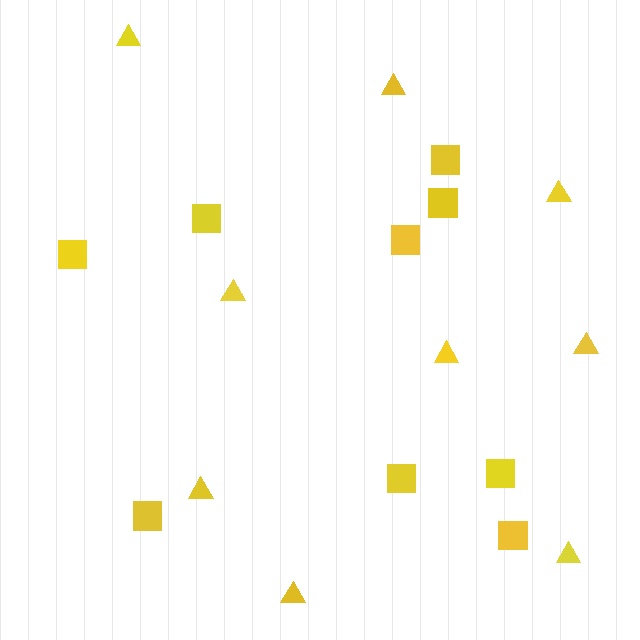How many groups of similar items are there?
There are 2 groups: one group of triangles (9) and one group of squares (9).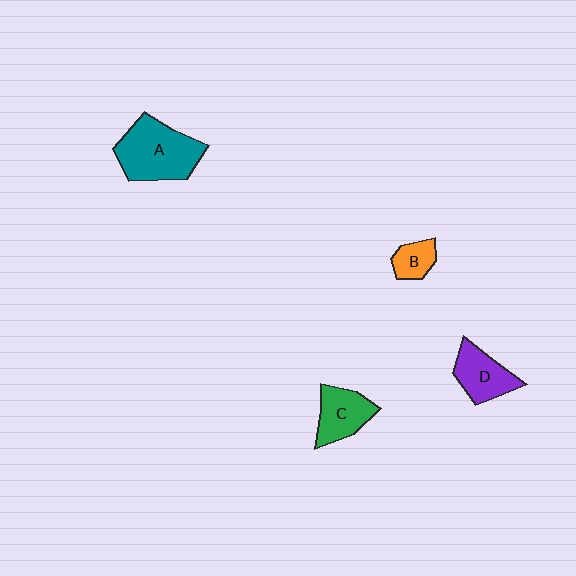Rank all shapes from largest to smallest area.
From largest to smallest: A (teal), D (purple), C (green), B (orange).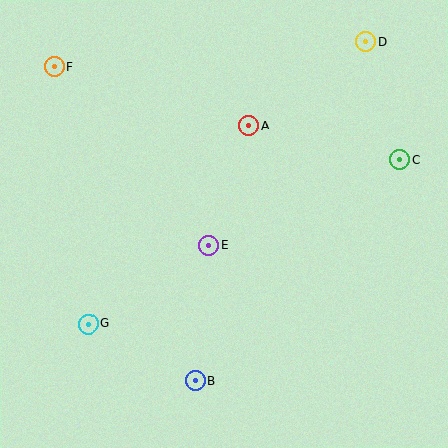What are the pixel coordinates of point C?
Point C is at (400, 160).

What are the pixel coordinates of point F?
Point F is at (54, 67).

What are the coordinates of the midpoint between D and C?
The midpoint between D and C is at (383, 101).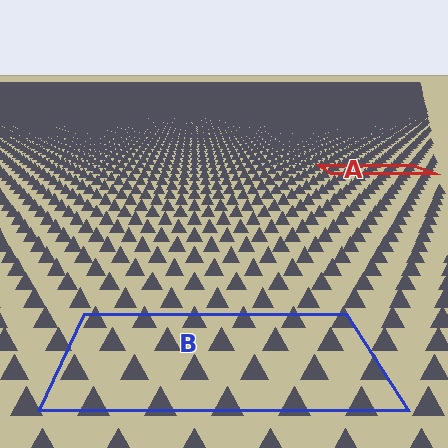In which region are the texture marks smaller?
The texture marks are smaller in region A, because it is farther away.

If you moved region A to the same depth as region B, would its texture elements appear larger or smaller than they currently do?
They would appear larger. At a closer depth, the same texture elements are projected at a bigger on-screen size.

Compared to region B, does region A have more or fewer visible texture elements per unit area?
Region A has more texture elements per unit area — they are packed more densely because it is farther away.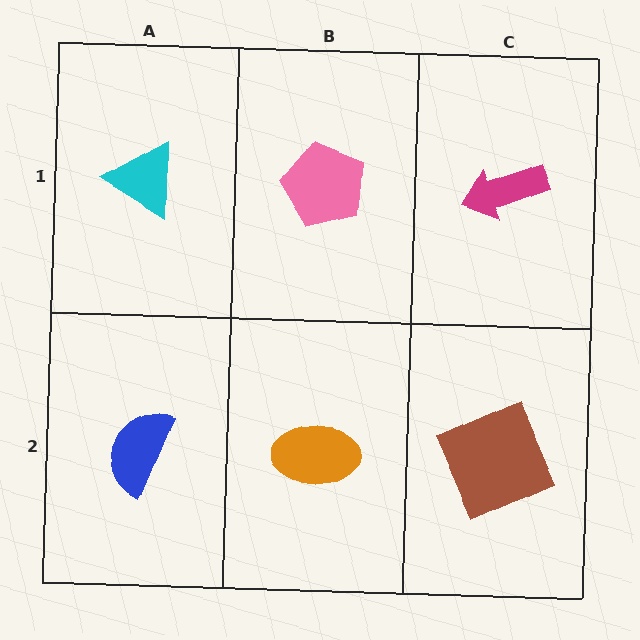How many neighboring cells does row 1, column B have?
3.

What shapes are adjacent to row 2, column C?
A magenta arrow (row 1, column C), an orange ellipse (row 2, column B).